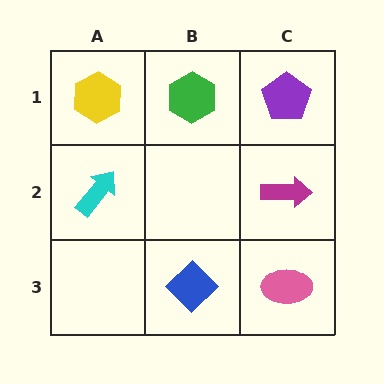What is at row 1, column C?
A purple pentagon.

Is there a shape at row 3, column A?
No, that cell is empty.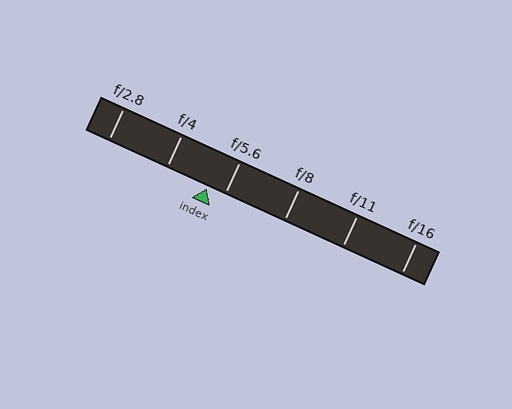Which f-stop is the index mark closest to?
The index mark is closest to f/5.6.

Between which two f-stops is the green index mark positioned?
The index mark is between f/4 and f/5.6.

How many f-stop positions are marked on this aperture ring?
There are 6 f-stop positions marked.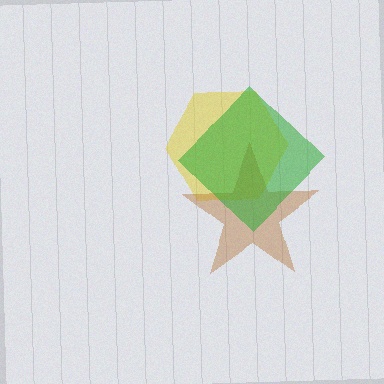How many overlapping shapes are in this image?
There are 3 overlapping shapes in the image.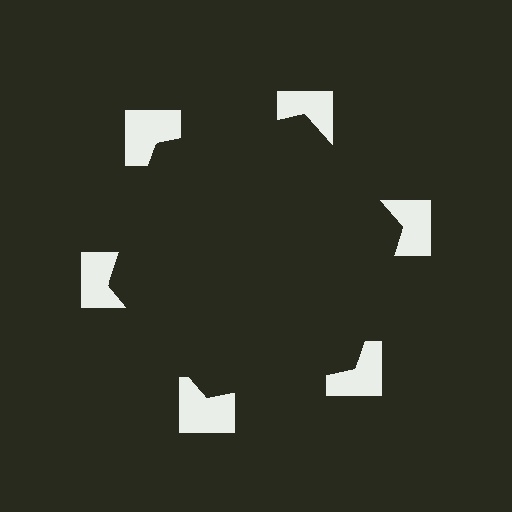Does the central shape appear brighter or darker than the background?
It typically appears slightly darker than the background, even though no actual brightness change is drawn.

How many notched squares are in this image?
There are 6 — one at each vertex of the illusory hexagon.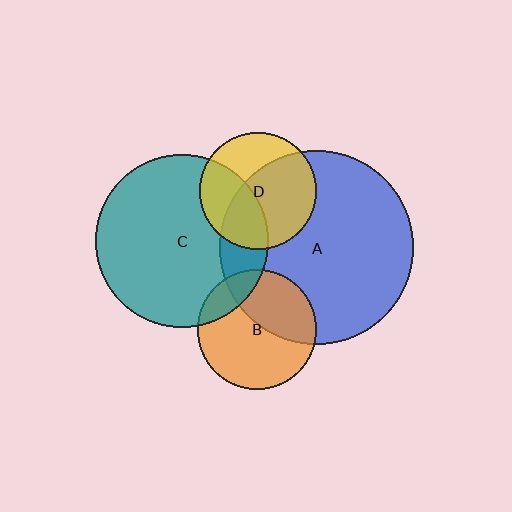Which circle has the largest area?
Circle A (blue).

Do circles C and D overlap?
Yes.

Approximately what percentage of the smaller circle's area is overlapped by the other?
Approximately 40%.